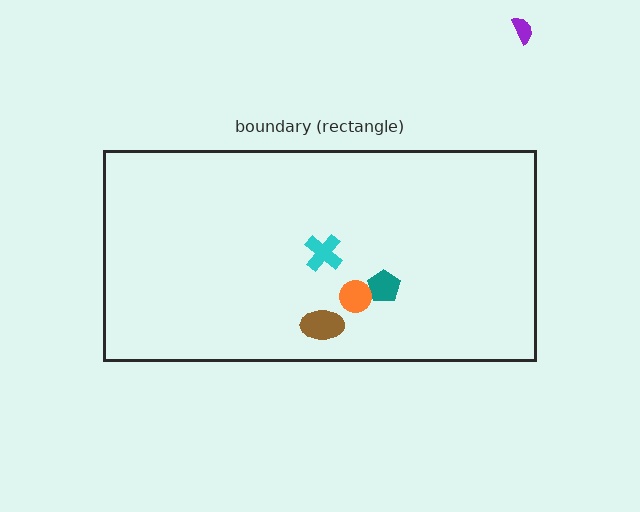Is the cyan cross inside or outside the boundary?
Inside.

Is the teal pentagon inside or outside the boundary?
Inside.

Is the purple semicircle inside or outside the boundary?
Outside.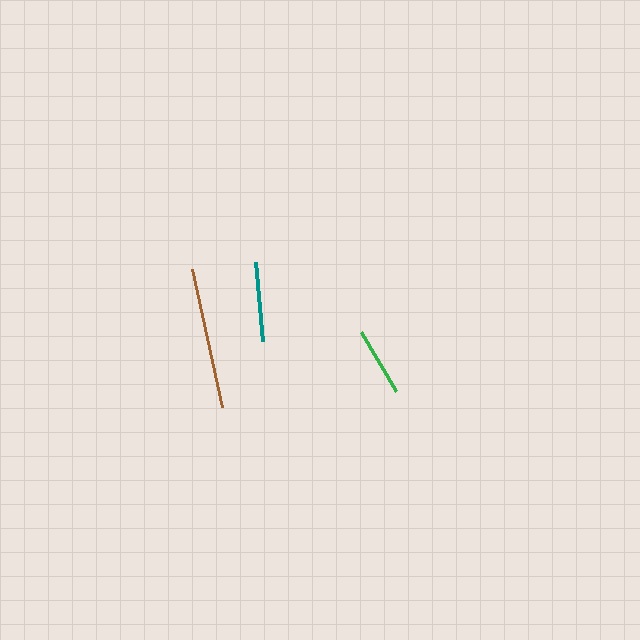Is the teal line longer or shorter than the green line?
The teal line is longer than the green line.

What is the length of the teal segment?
The teal segment is approximately 80 pixels long.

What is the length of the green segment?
The green segment is approximately 69 pixels long.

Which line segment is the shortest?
The green line is the shortest at approximately 69 pixels.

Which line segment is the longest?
The brown line is the longest at approximately 140 pixels.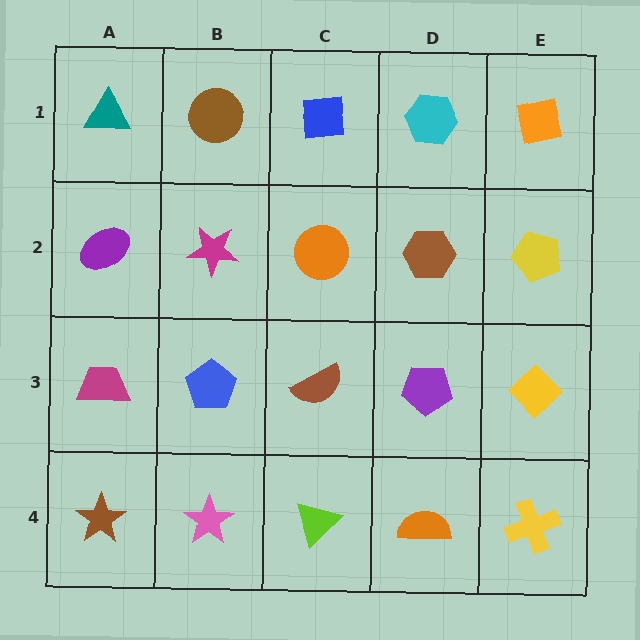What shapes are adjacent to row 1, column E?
A yellow pentagon (row 2, column E), a cyan hexagon (row 1, column D).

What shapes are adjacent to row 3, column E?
A yellow pentagon (row 2, column E), a yellow cross (row 4, column E), a purple pentagon (row 3, column D).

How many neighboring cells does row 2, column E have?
3.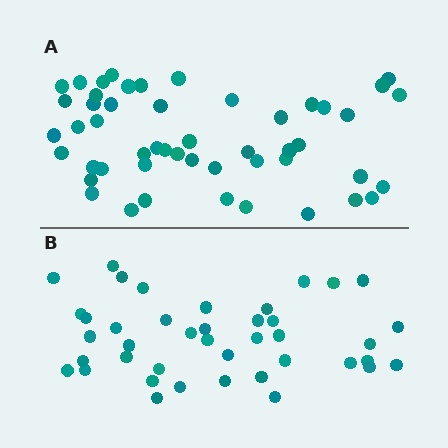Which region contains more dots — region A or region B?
Region A (the top region) has more dots.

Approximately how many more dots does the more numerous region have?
Region A has roughly 8 or so more dots than region B.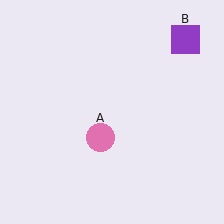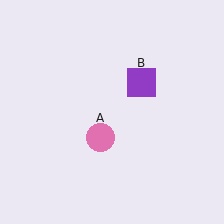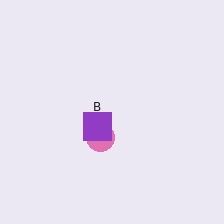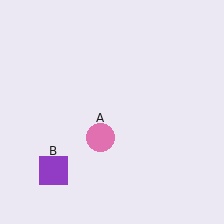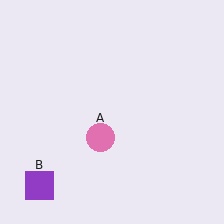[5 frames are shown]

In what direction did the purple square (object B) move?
The purple square (object B) moved down and to the left.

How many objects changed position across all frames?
1 object changed position: purple square (object B).